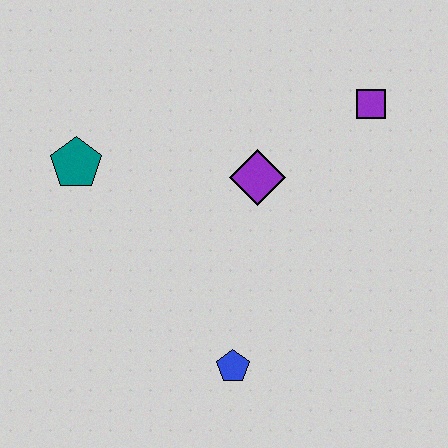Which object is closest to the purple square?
The purple diamond is closest to the purple square.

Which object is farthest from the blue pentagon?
The purple square is farthest from the blue pentagon.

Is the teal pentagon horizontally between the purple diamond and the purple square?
No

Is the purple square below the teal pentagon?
No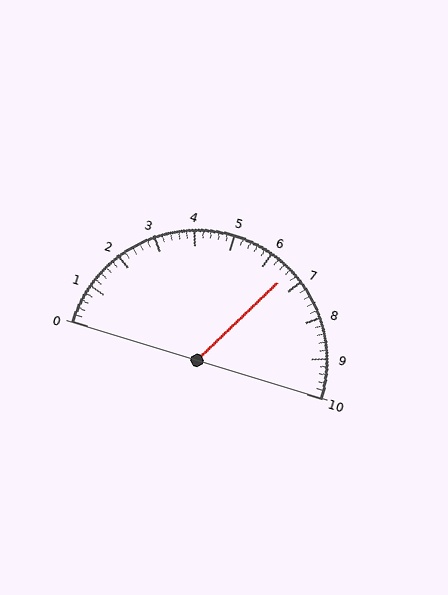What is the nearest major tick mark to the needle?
The nearest major tick mark is 7.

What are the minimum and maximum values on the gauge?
The gauge ranges from 0 to 10.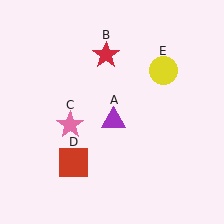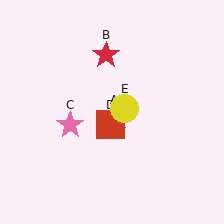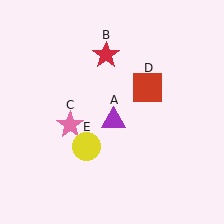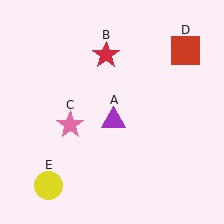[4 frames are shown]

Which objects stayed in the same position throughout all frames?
Purple triangle (object A) and red star (object B) and pink star (object C) remained stationary.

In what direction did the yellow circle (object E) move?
The yellow circle (object E) moved down and to the left.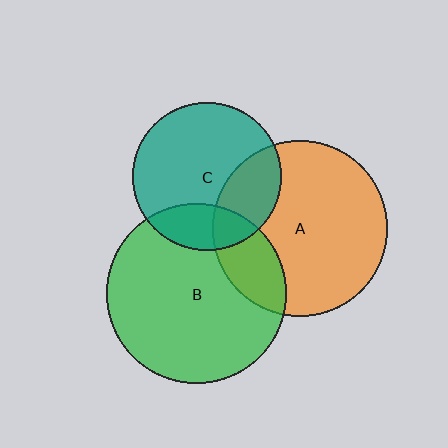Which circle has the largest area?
Circle B (green).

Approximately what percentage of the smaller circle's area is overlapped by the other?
Approximately 20%.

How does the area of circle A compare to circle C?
Approximately 1.4 times.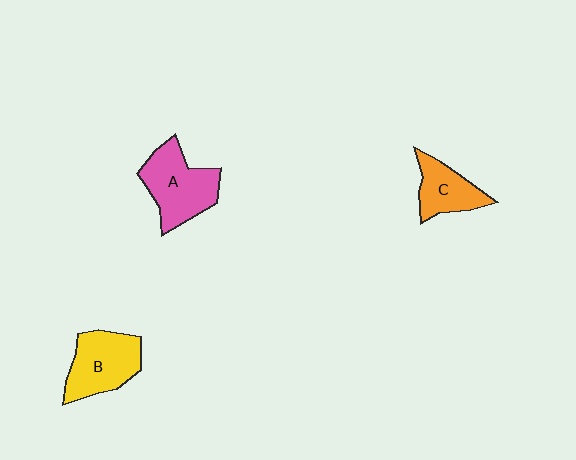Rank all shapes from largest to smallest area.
From largest to smallest: A (pink), B (yellow), C (orange).